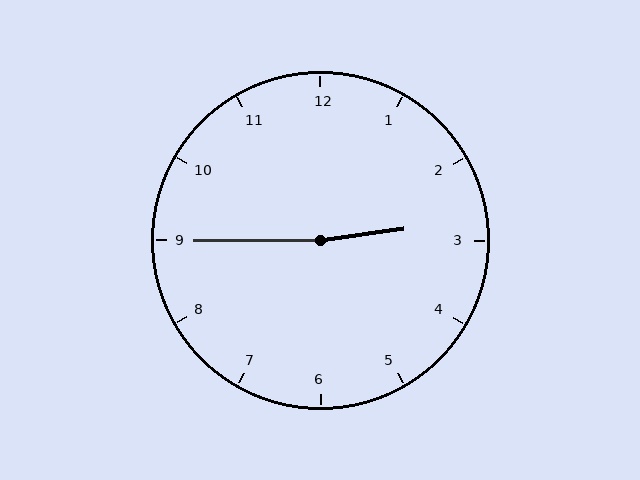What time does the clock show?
2:45.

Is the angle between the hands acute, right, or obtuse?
It is obtuse.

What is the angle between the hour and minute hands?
Approximately 172 degrees.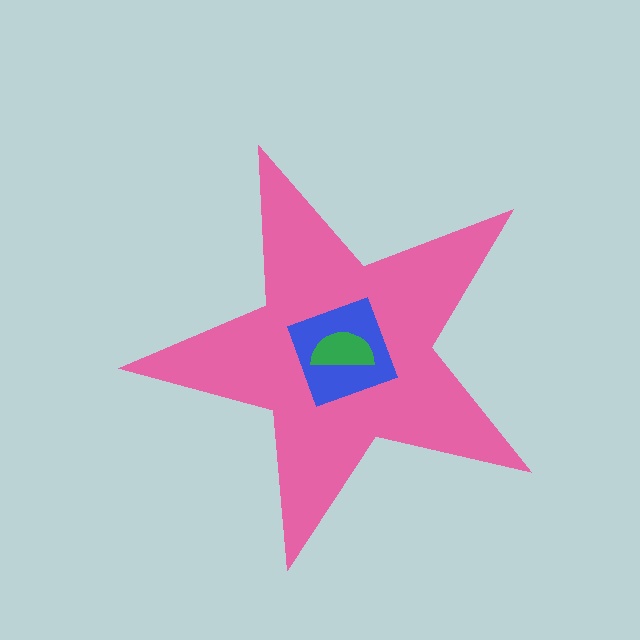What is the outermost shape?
The pink star.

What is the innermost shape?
The green semicircle.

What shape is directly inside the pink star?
The blue square.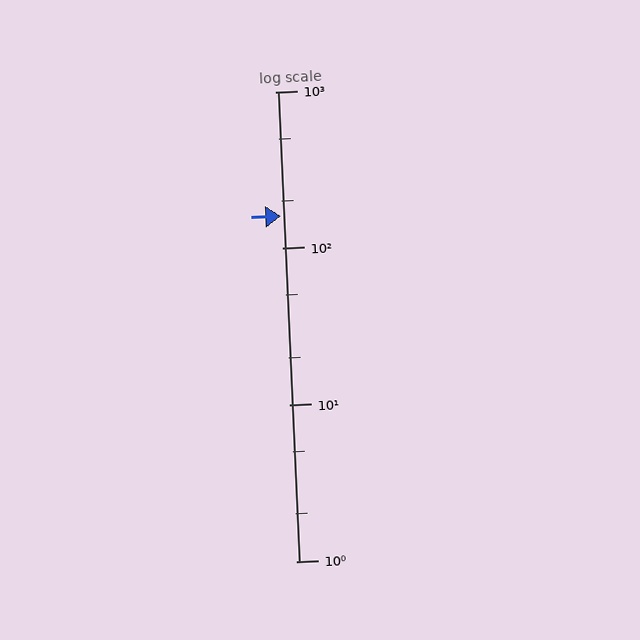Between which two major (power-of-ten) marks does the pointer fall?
The pointer is between 100 and 1000.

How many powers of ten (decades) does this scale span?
The scale spans 3 decades, from 1 to 1000.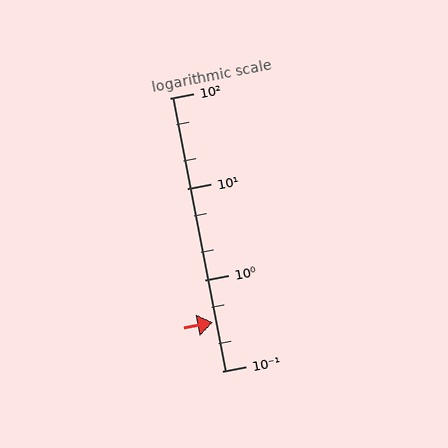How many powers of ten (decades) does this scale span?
The scale spans 3 decades, from 0.1 to 100.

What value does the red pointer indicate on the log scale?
The pointer indicates approximately 0.34.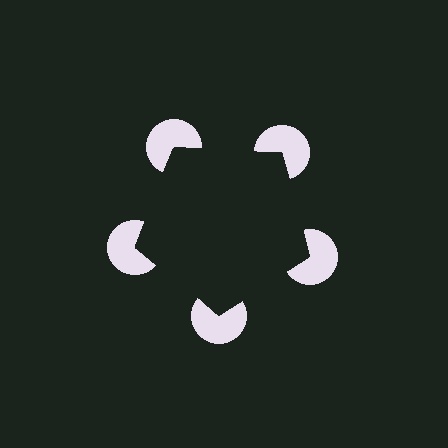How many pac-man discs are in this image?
There are 5 — one at each vertex of the illusory pentagon.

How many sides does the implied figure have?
5 sides.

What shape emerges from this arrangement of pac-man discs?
An illusory pentagon — its edges are inferred from the aligned wedge cuts in the pac-man discs, not physically drawn.